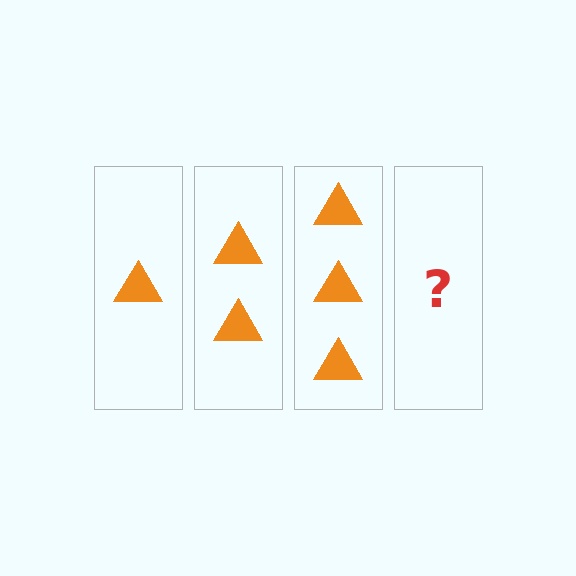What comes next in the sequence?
The next element should be 4 triangles.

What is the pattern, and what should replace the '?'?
The pattern is that each step adds one more triangle. The '?' should be 4 triangles.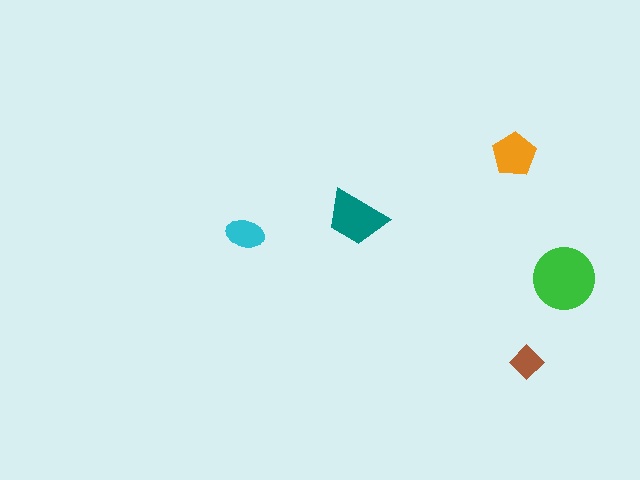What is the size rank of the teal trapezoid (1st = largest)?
2nd.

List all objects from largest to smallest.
The green circle, the teal trapezoid, the orange pentagon, the cyan ellipse, the brown diamond.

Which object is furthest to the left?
The cyan ellipse is leftmost.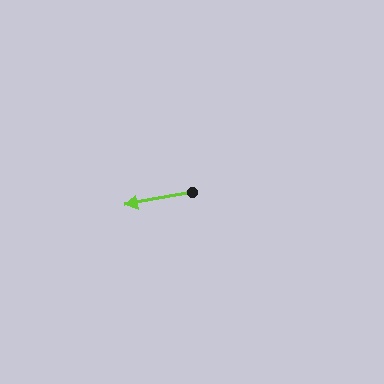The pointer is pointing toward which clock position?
Roughly 9 o'clock.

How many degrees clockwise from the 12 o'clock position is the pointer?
Approximately 259 degrees.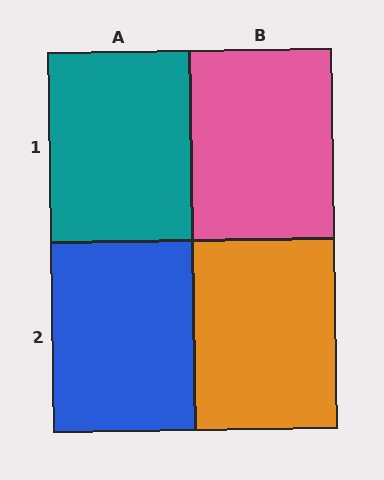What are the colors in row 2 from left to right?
Blue, orange.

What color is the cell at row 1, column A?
Teal.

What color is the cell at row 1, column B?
Pink.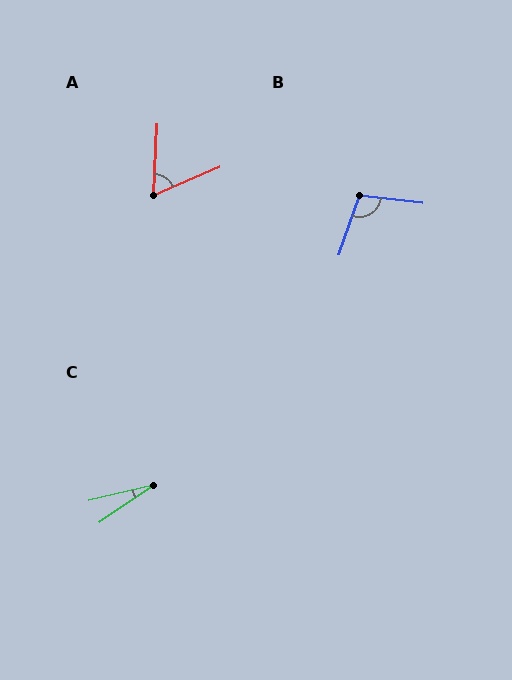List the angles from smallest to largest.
C (21°), A (64°), B (102°).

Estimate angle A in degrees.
Approximately 64 degrees.